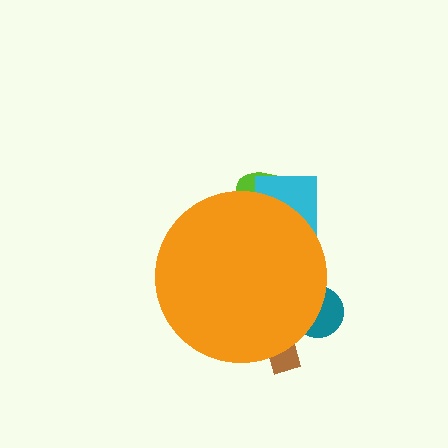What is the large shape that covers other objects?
An orange circle.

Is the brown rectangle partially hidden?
Yes, the brown rectangle is partially hidden behind the orange circle.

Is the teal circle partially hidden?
Yes, the teal circle is partially hidden behind the orange circle.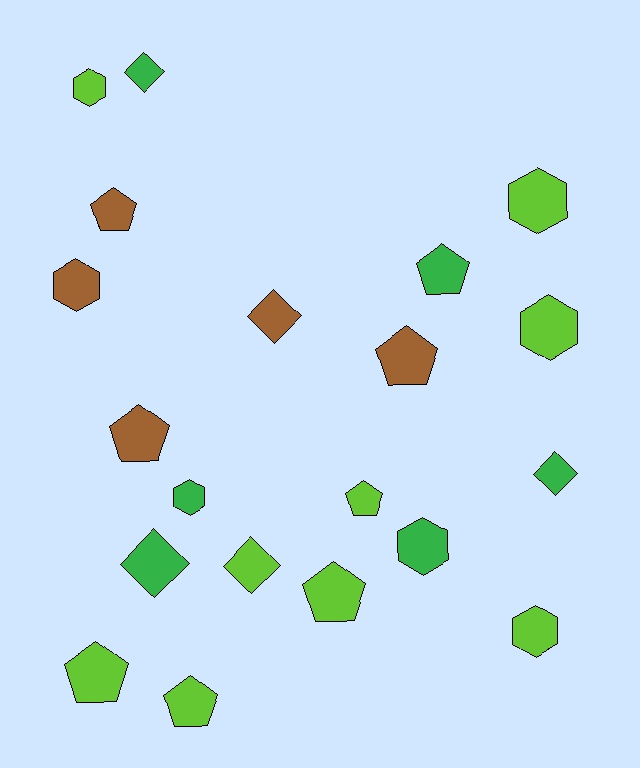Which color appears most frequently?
Lime, with 9 objects.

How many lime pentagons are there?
There are 4 lime pentagons.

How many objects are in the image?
There are 20 objects.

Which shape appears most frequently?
Pentagon, with 8 objects.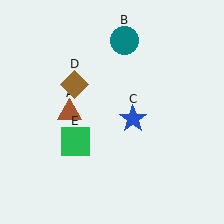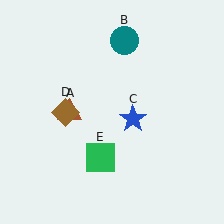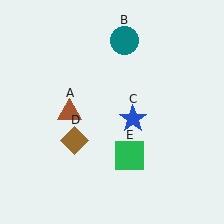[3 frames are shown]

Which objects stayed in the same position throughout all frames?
Brown triangle (object A) and teal circle (object B) and blue star (object C) remained stationary.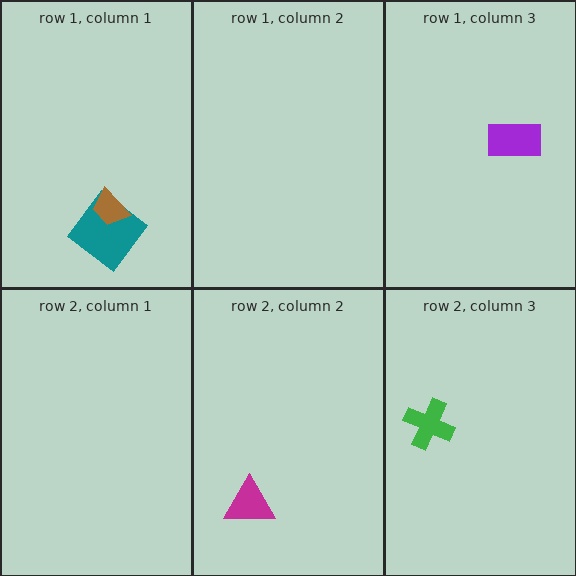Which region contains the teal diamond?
The row 1, column 1 region.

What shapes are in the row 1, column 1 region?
The teal diamond, the brown trapezoid.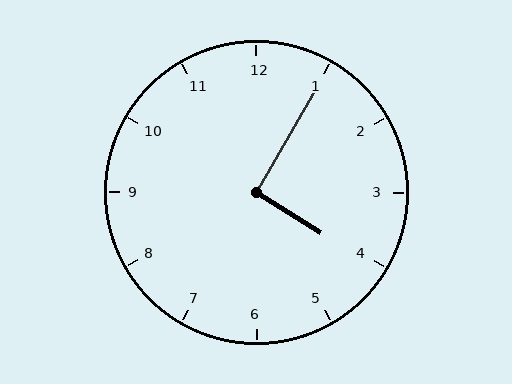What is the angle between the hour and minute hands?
Approximately 92 degrees.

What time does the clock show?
4:05.